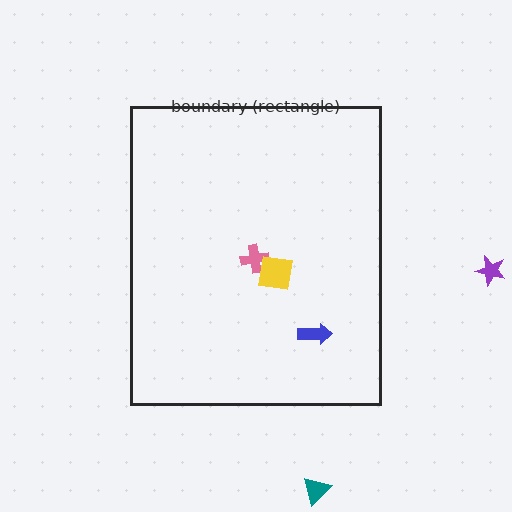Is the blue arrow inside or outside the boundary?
Inside.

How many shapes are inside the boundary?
3 inside, 2 outside.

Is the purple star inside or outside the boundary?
Outside.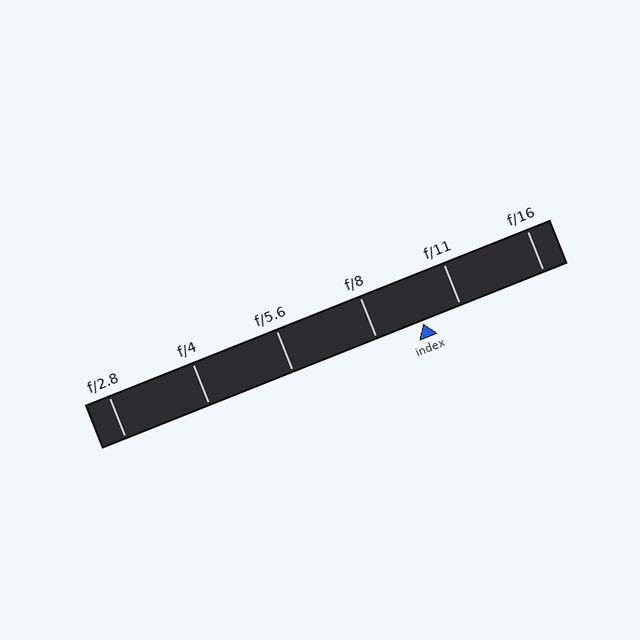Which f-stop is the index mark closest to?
The index mark is closest to f/11.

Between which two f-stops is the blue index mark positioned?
The index mark is between f/8 and f/11.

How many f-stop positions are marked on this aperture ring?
There are 6 f-stop positions marked.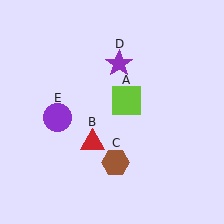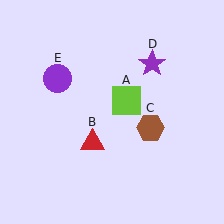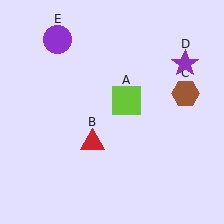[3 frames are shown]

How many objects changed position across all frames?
3 objects changed position: brown hexagon (object C), purple star (object D), purple circle (object E).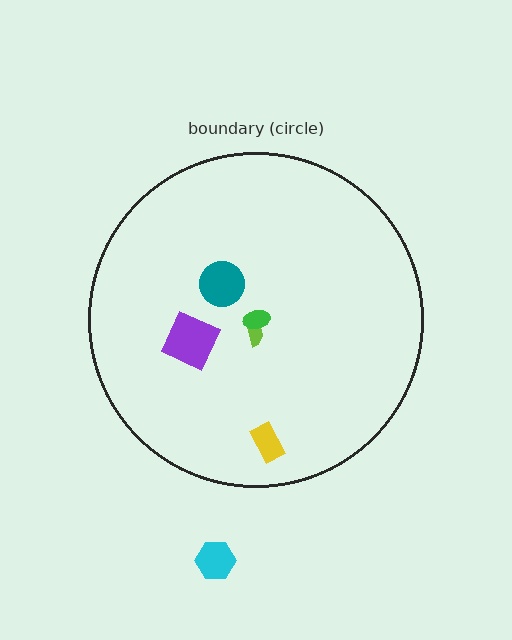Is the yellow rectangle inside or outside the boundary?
Inside.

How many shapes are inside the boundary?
5 inside, 1 outside.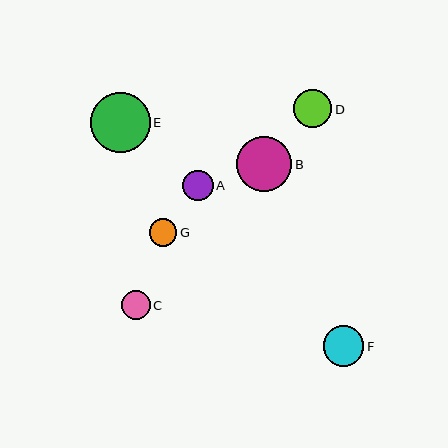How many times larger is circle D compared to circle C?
Circle D is approximately 1.3 times the size of circle C.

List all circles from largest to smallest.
From largest to smallest: E, B, F, D, A, C, G.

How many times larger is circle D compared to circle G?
Circle D is approximately 1.4 times the size of circle G.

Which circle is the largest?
Circle E is the largest with a size of approximately 60 pixels.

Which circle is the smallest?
Circle G is the smallest with a size of approximately 28 pixels.